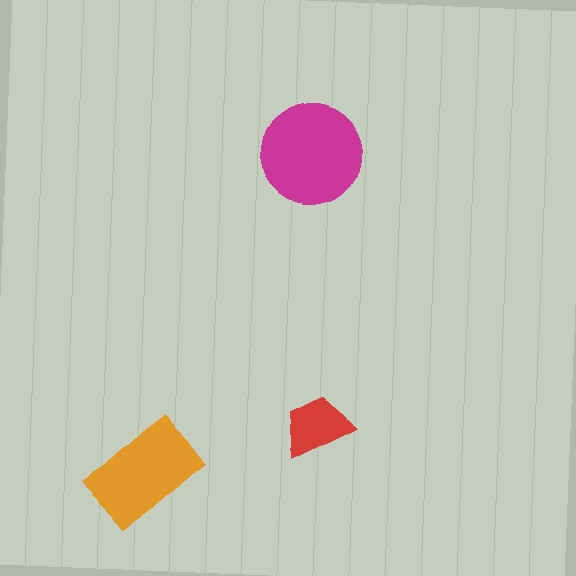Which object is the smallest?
The red trapezoid.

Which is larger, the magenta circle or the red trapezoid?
The magenta circle.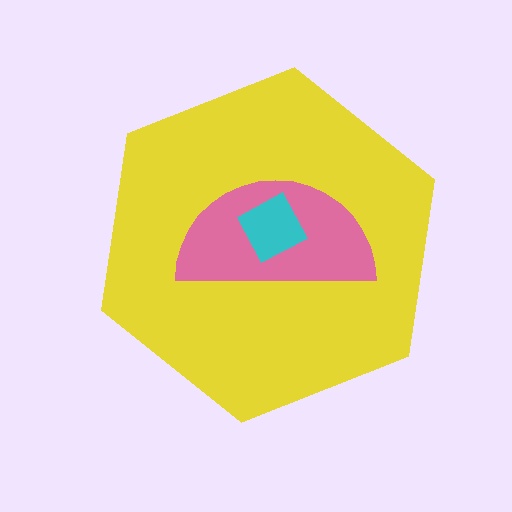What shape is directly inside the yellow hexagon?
The pink semicircle.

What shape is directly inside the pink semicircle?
The cyan square.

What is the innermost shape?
The cyan square.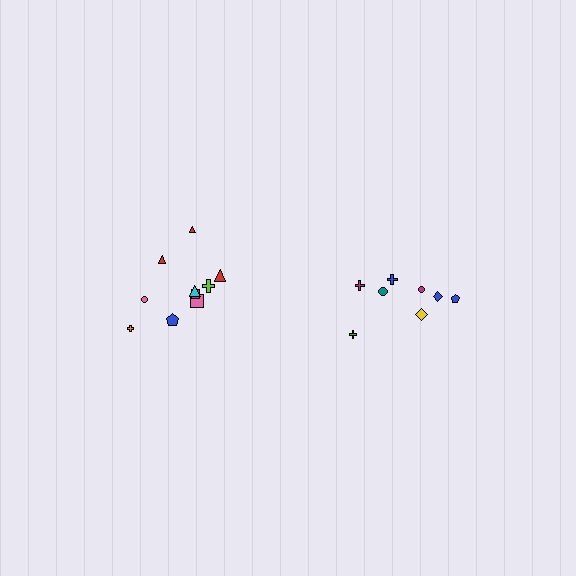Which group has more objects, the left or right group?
The left group.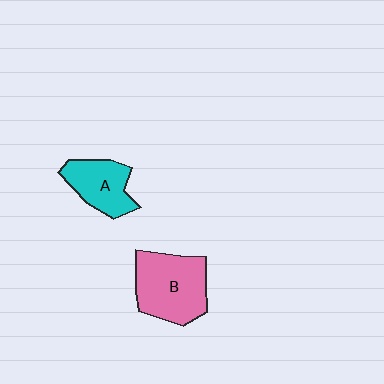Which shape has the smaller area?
Shape A (cyan).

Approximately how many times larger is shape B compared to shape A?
Approximately 1.5 times.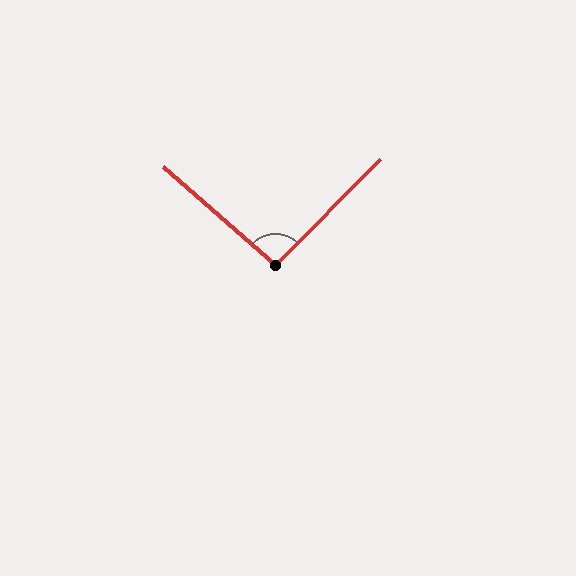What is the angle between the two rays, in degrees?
Approximately 94 degrees.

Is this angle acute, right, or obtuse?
It is approximately a right angle.